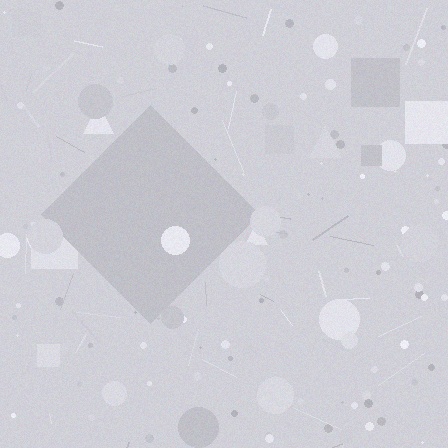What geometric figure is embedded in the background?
A diamond is embedded in the background.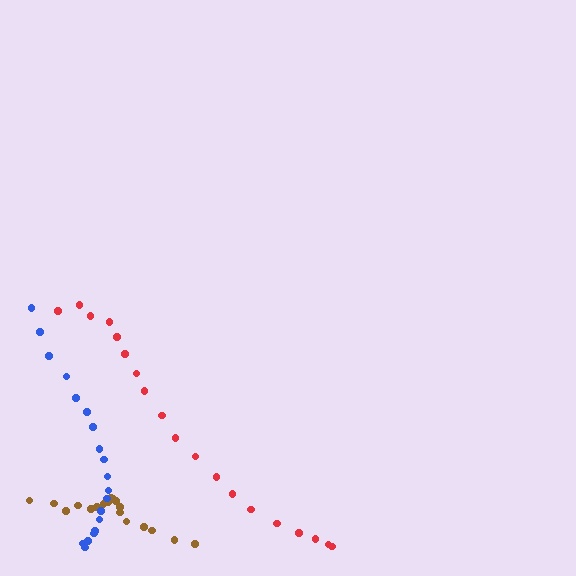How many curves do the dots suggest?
There are 3 distinct paths.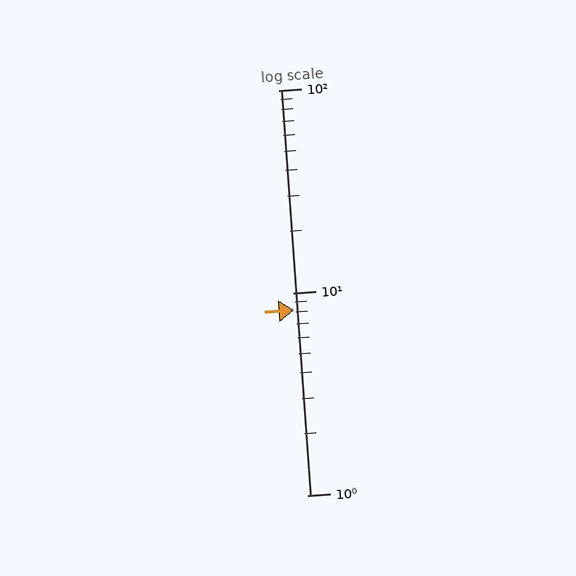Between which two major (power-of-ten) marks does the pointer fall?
The pointer is between 1 and 10.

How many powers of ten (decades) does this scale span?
The scale spans 2 decades, from 1 to 100.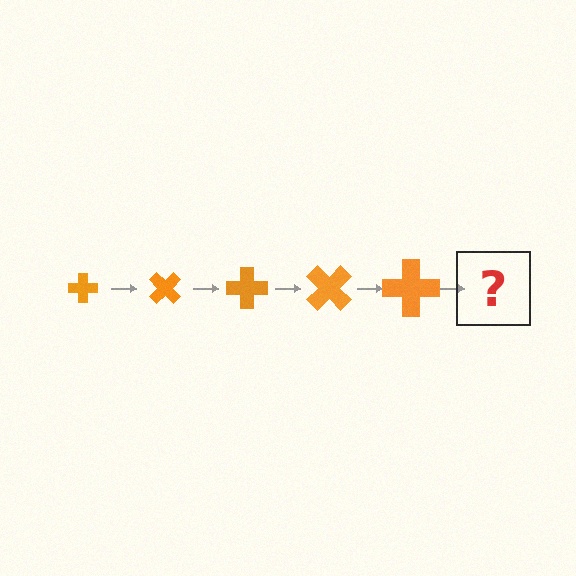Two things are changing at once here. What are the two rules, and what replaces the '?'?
The two rules are that the cross grows larger each step and it rotates 45 degrees each step. The '?' should be a cross, larger than the previous one and rotated 225 degrees from the start.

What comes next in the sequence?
The next element should be a cross, larger than the previous one and rotated 225 degrees from the start.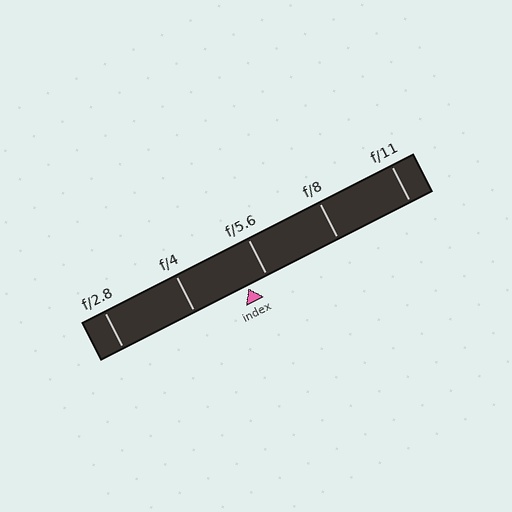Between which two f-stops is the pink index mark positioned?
The index mark is between f/4 and f/5.6.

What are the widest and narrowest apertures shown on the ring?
The widest aperture shown is f/2.8 and the narrowest is f/11.